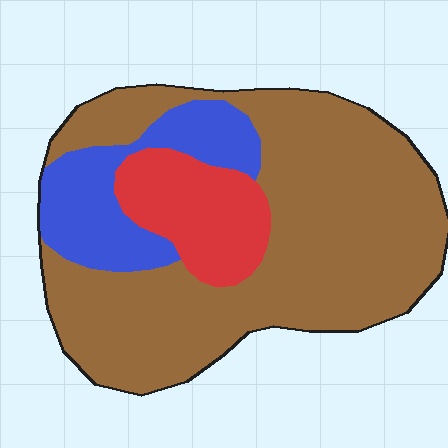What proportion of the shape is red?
Red takes up about one sixth (1/6) of the shape.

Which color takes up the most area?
Brown, at roughly 70%.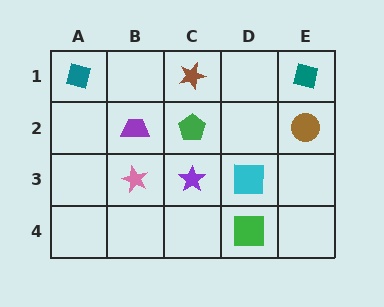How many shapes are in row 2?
3 shapes.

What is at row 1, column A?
A teal square.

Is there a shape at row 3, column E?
No, that cell is empty.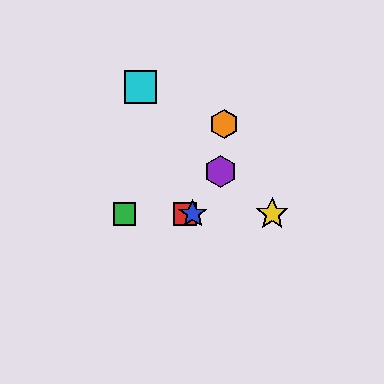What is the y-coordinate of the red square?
The red square is at y≈214.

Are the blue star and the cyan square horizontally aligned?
No, the blue star is at y≈214 and the cyan square is at y≈87.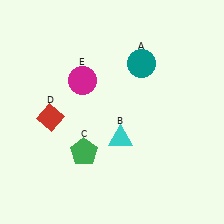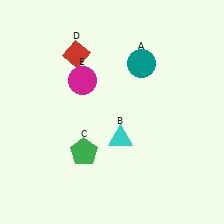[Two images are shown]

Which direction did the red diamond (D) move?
The red diamond (D) moved up.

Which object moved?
The red diamond (D) moved up.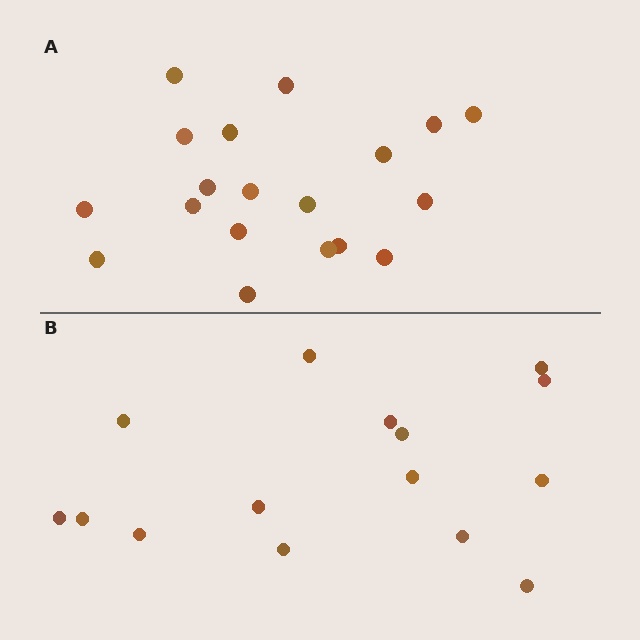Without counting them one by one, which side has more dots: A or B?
Region A (the top region) has more dots.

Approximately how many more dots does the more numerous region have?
Region A has about 4 more dots than region B.